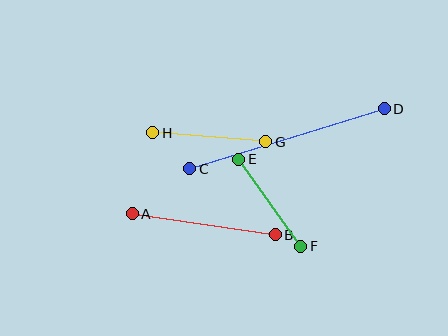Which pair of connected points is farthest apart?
Points C and D are farthest apart.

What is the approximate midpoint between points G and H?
The midpoint is at approximately (209, 137) pixels.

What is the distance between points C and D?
The distance is approximately 204 pixels.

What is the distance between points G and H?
The distance is approximately 113 pixels.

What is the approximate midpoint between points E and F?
The midpoint is at approximately (270, 203) pixels.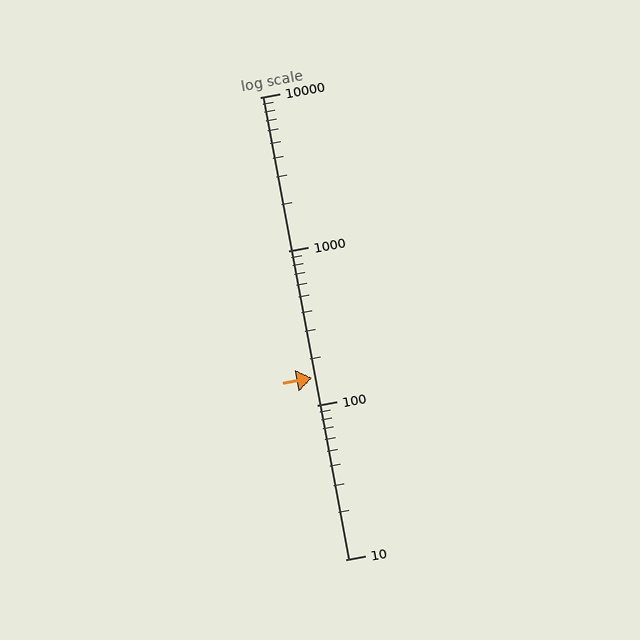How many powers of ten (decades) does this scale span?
The scale spans 3 decades, from 10 to 10000.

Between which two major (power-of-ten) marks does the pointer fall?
The pointer is between 100 and 1000.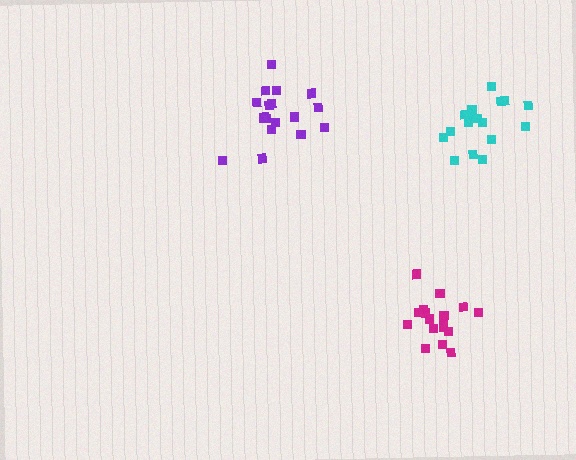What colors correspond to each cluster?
The clusters are colored: purple, cyan, magenta.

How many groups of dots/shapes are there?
There are 3 groups.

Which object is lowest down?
The magenta cluster is bottommost.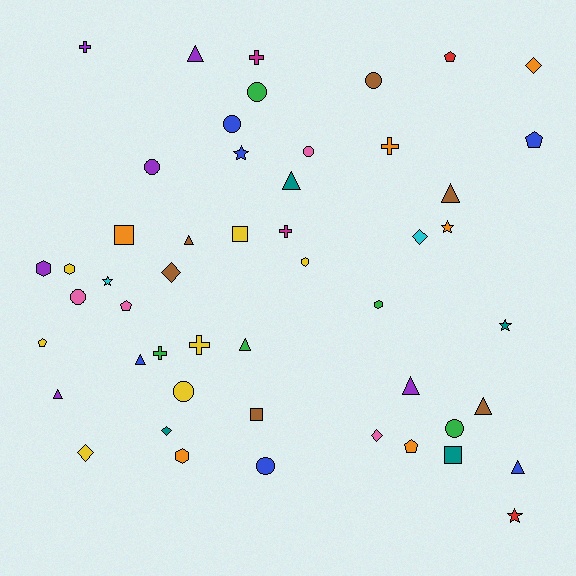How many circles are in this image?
There are 9 circles.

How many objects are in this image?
There are 50 objects.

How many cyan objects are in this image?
There are 2 cyan objects.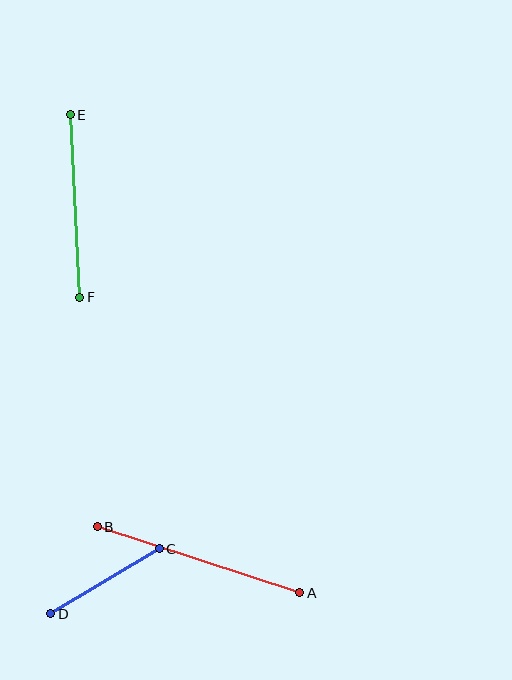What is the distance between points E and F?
The distance is approximately 183 pixels.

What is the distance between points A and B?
The distance is approximately 213 pixels.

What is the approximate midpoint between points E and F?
The midpoint is at approximately (75, 206) pixels.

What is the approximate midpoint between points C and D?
The midpoint is at approximately (105, 581) pixels.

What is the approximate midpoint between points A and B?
The midpoint is at approximately (198, 560) pixels.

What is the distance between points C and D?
The distance is approximately 126 pixels.